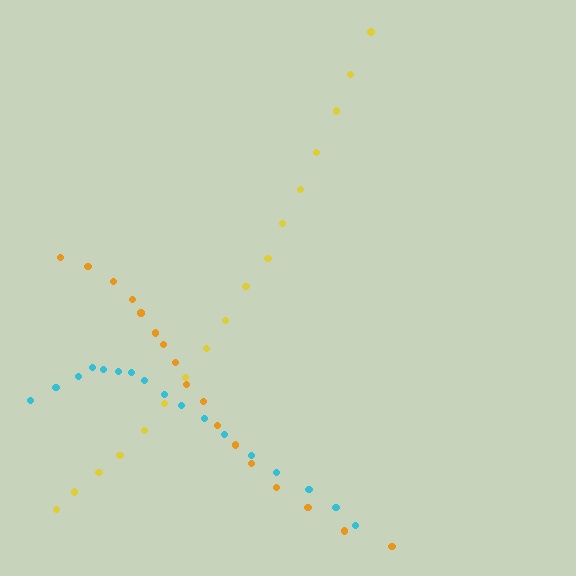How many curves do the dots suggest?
There are 3 distinct paths.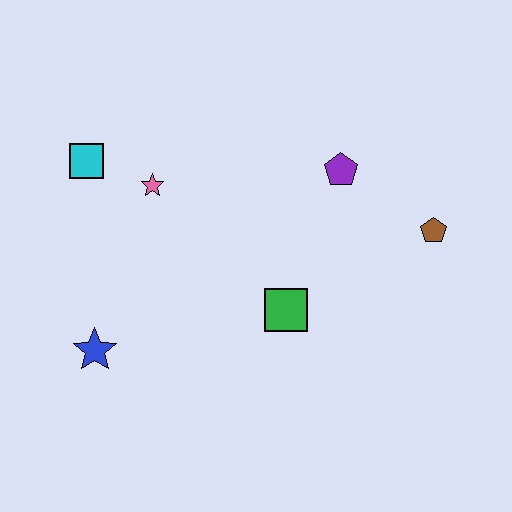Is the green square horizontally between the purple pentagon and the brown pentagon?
No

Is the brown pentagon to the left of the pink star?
No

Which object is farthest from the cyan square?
The brown pentagon is farthest from the cyan square.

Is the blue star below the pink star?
Yes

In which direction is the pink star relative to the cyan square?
The pink star is to the right of the cyan square.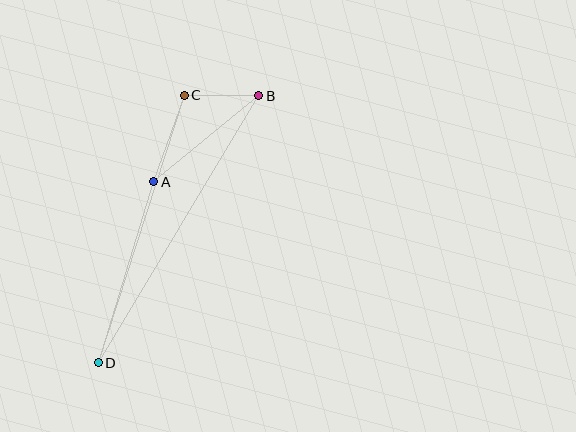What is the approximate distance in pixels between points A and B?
The distance between A and B is approximately 136 pixels.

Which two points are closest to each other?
Points B and C are closest to each other.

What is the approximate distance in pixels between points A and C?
The distance between A and C is approximately 92 pixels.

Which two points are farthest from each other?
Points B and D are farthest from each other.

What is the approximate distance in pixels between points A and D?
The distance between A and D is approximately 189 pixels.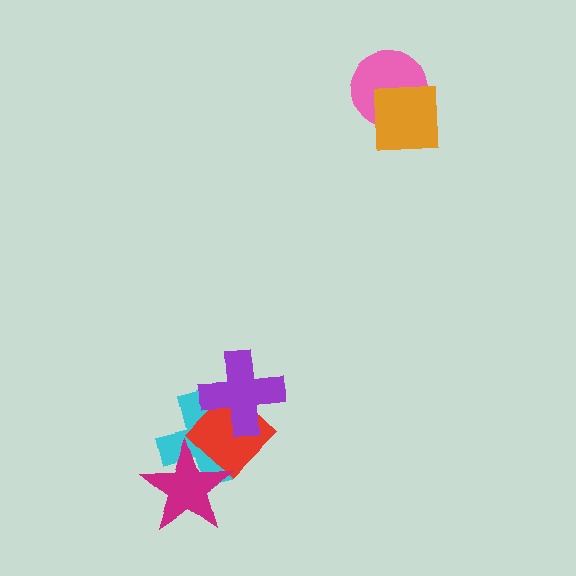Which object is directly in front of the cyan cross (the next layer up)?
The red diamond is directly in front of the cyan cross.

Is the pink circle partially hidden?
Yes, it is partially covered by another shape.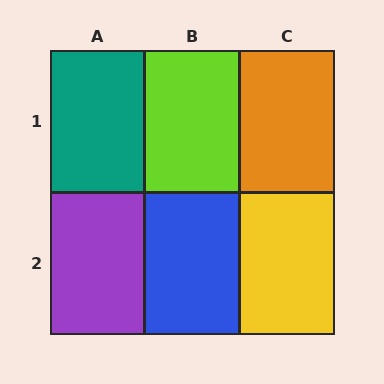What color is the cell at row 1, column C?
Orange.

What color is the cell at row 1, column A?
Teal.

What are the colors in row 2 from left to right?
Purple, blue, yellow.